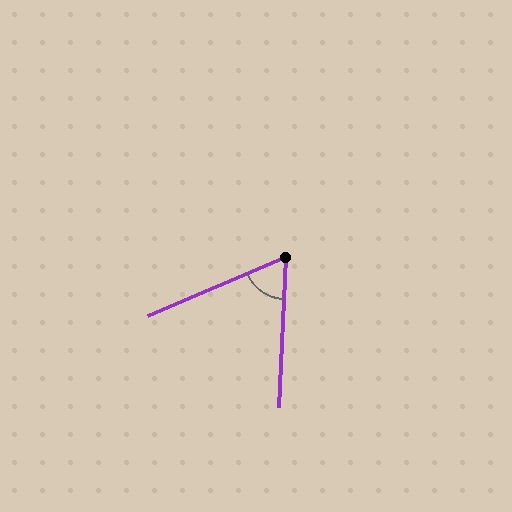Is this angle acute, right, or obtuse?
It is acute.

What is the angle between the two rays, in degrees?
Approximately 64 degrees.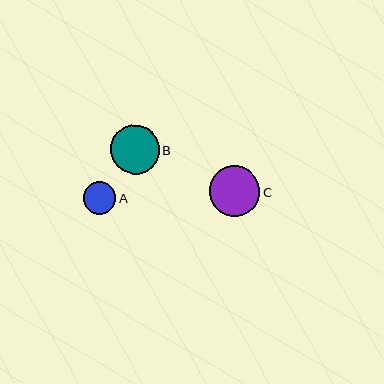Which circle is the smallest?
Circle A is the smallest with a size of approximately 33 pixels.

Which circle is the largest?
Circle C is the largest with a size of approximately 51 pixels.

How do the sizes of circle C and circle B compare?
Circle C and circle B are approximately the same size.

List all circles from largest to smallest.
From largest to smallest: C, B, A.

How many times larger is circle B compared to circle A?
Circle B is approximately 1.5 times the size of circle A.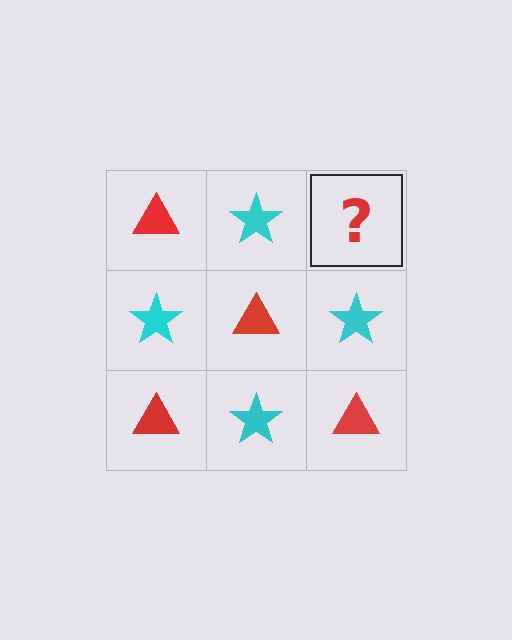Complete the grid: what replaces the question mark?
The question mark should be replaced with a red triangle.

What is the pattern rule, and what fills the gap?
The rule is that it alternates red triangle and cyan star in a checkerboard pattern. The gap should be filled with a red triangle.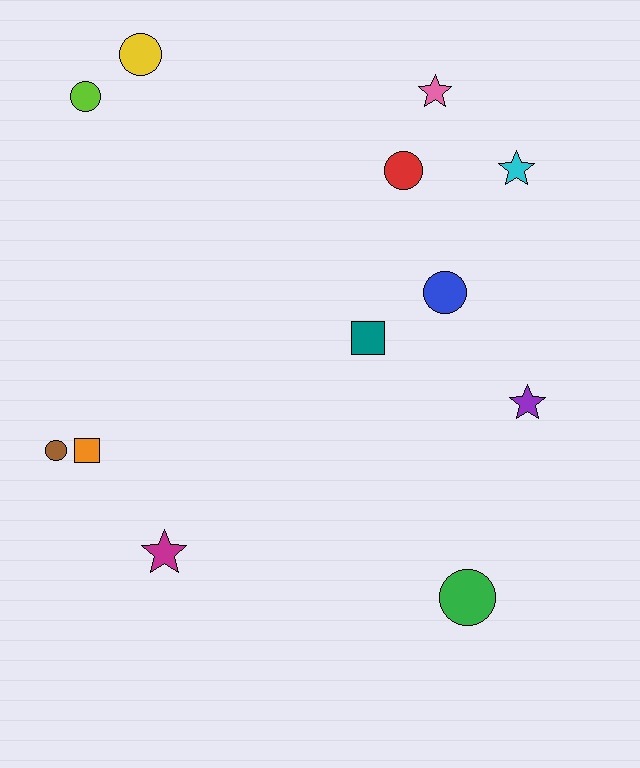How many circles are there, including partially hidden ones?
There are 6 circles.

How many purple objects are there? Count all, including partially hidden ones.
There is 1 purple object.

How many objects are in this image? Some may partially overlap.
There are 12 objects.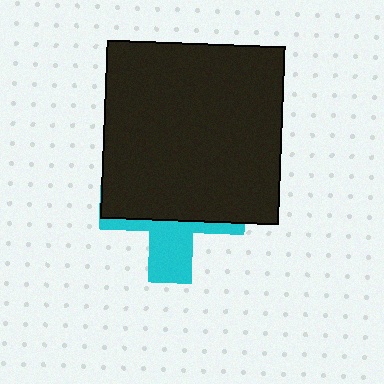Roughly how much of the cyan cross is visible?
A small part of it is visible (roughly 37%).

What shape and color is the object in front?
The object in front is a black square.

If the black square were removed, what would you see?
You would see the complete cyan cross.